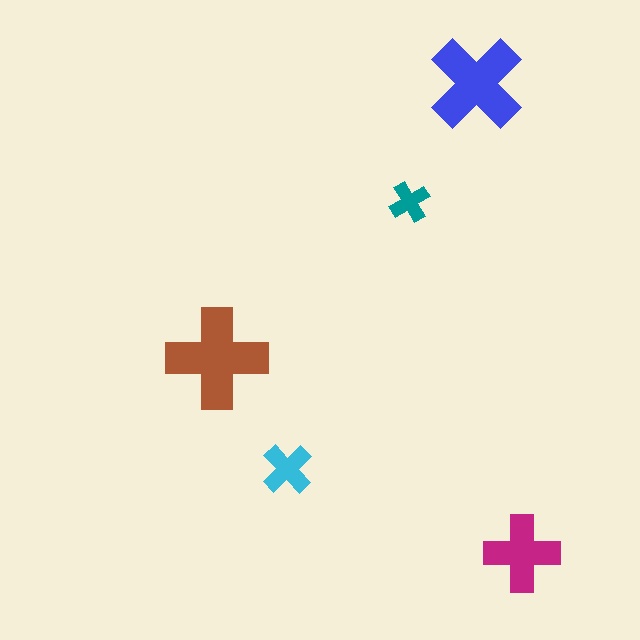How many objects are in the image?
There are 5 objects in the image.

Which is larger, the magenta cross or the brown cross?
The brown one.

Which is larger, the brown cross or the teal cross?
The brown one.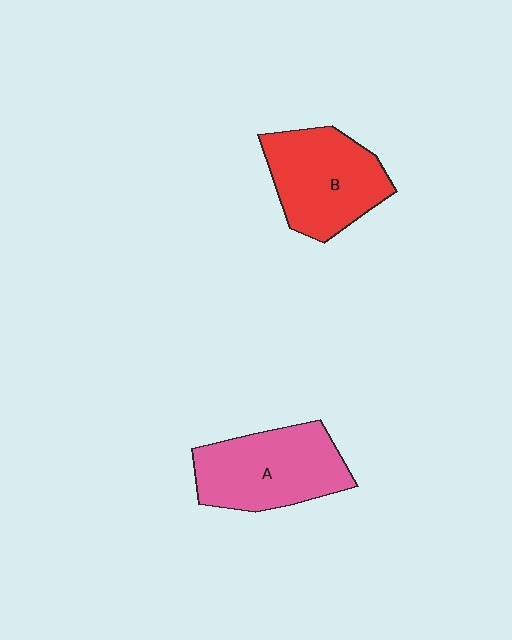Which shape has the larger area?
Shape A (pink).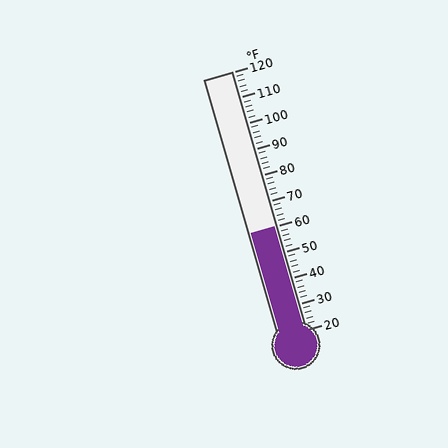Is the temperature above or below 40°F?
The temperature is above 40°F.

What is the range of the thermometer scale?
The thermometer scale ranges from 20°F to 120°F.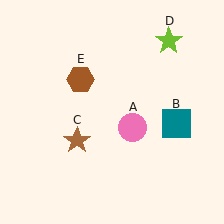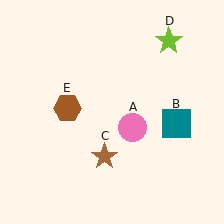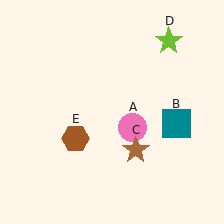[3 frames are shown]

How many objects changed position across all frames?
2 objects changed position: brown star (object C), brown hexagon (object E).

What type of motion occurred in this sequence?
The brown star (object C), brown hexagon (object E) rotated counterclockwise around the center of the scene.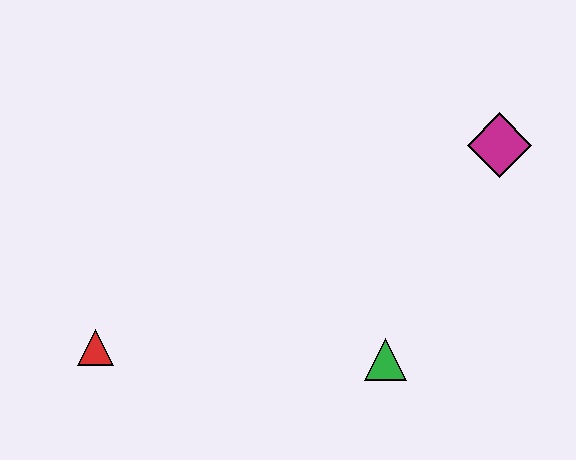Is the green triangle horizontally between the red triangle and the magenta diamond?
Yes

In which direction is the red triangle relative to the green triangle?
The red triangle is to the left of the green triangle.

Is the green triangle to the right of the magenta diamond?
No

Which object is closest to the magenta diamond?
The green triangle is closest to the magenta diamond.